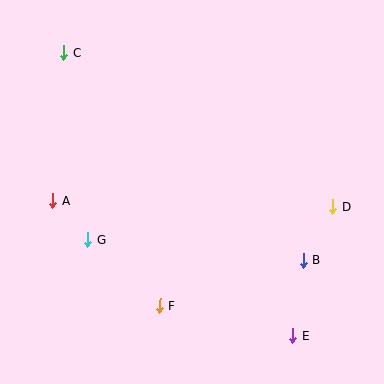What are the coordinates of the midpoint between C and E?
The midpoint between C and E is at (178, 194).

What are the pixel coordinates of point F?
Point F is at (159, 305).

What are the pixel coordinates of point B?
Point B is at (304, 260).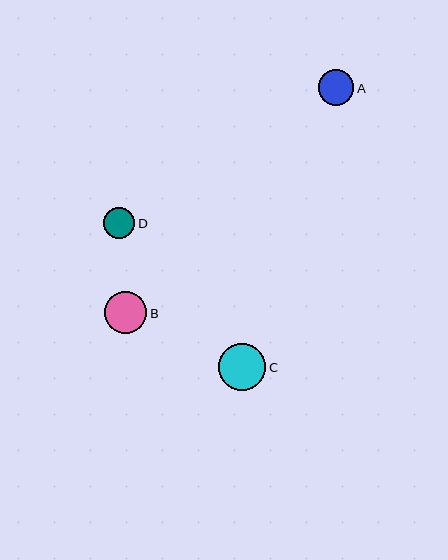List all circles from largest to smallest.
From largest to smallest: C, B, A, D.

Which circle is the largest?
Circle C is the largest with a size of approximately 47 pixels.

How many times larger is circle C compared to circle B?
Circle C is approximately 1.1 times the size of circle B.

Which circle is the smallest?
Circle D is the smallest with a size of approximately 31 pixels.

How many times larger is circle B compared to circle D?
Circle B is approximately 1.3 times the size of circle D.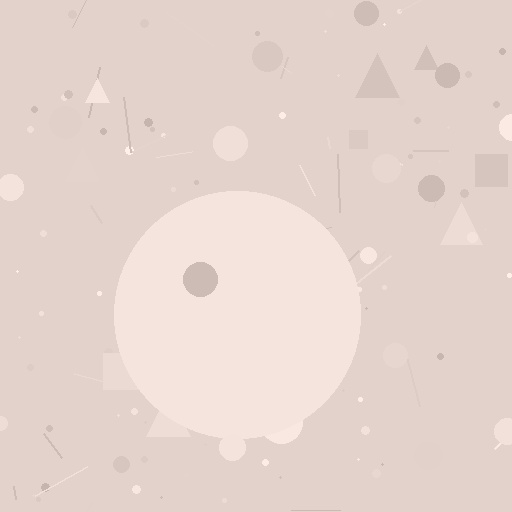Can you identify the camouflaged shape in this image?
The camouflaged shape is a circle.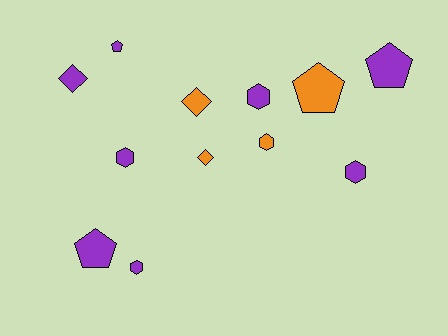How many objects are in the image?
There are 12 objects.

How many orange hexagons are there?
There is 1 orange hexagon.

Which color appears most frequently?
Purple, with 8 objects.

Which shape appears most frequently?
Hexagon, with 5 objects.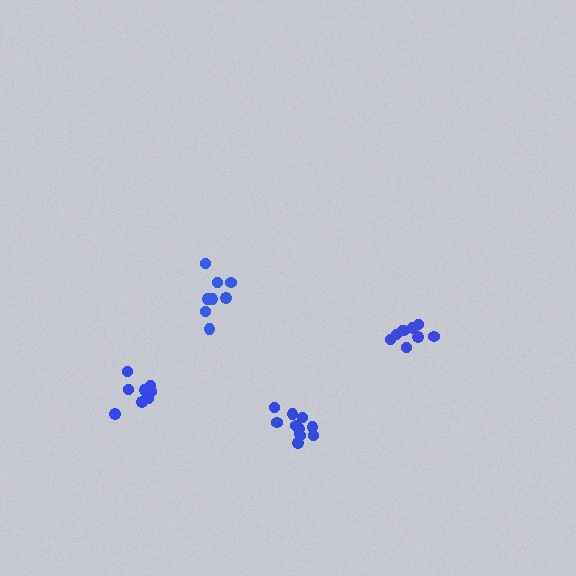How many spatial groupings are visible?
There are 4 spatial groupings.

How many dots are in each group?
Group 1: 11 dots, Group 2: 8 dots, Group 3: 10 dots, Group 4: 8 dots (37 total).